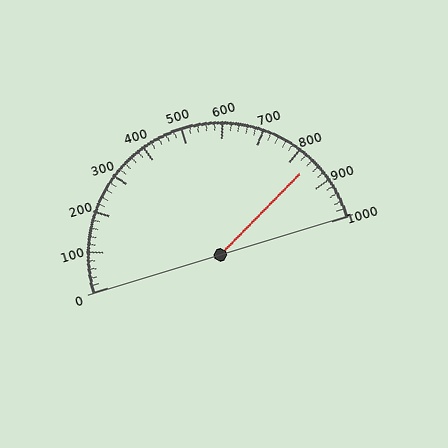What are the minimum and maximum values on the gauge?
The gauge ranges from 0 to 1000.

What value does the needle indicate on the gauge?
The needle indicates approximately 840.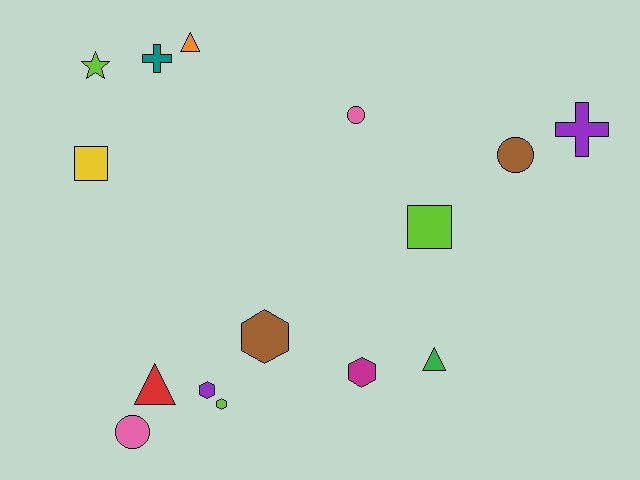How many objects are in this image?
There are 15 objects.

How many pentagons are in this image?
There are no pentagons.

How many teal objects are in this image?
There is 1 teal object.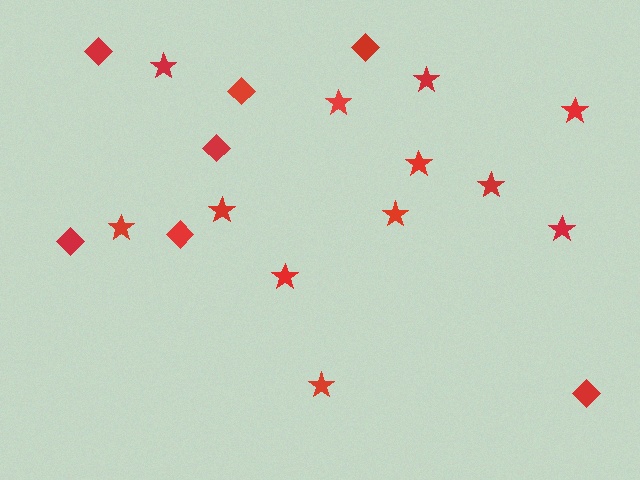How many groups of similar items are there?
There are 2 groups: one group of diamonds (7) and one group of stars (12).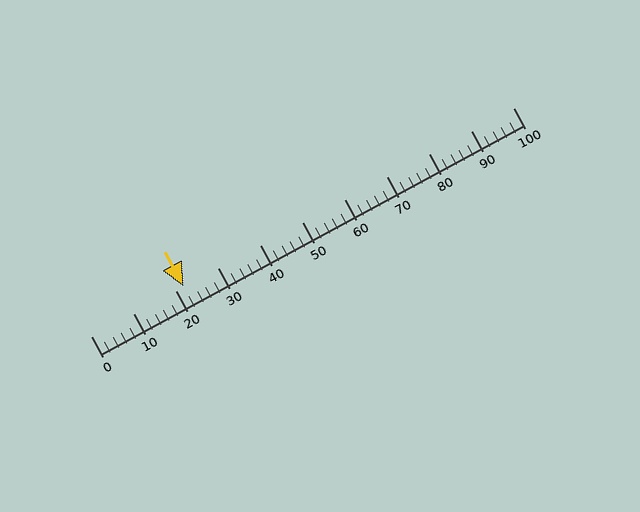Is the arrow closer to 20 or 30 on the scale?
The arrow is closer to 20.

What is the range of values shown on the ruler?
The ruler shows values from 0 to 100.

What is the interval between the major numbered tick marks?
The major tick marks are spaced 10 units apart.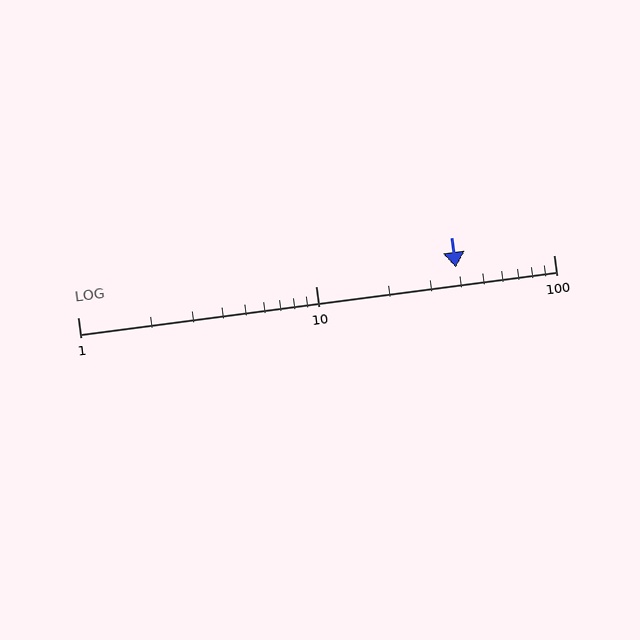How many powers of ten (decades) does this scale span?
The scale spans 2 decades, from 1 to 100.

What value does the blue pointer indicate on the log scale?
The pointer indicates approximately 39.